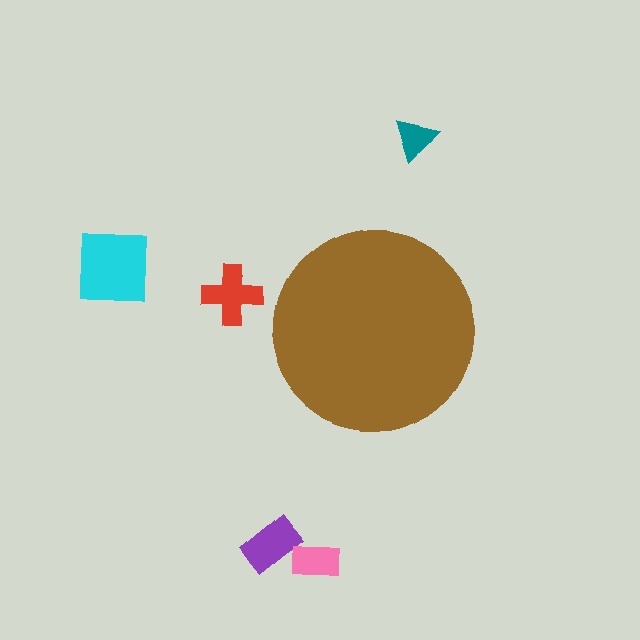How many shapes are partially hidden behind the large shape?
0 shapes are partially hidden.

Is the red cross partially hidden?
No, the red cross is fully visible.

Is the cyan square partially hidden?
No, the cyan square is fully visible.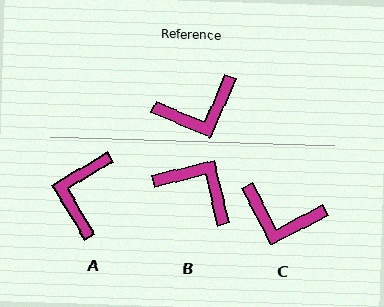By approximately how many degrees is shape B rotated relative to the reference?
Approximately 127 degrees counter-clockwise.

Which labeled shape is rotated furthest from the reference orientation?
B, about 127 degrees away.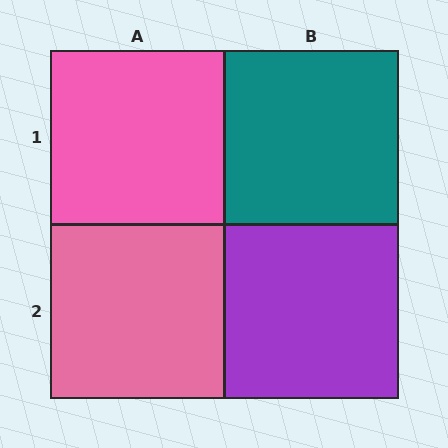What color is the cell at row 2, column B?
Purple.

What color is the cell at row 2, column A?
Pink.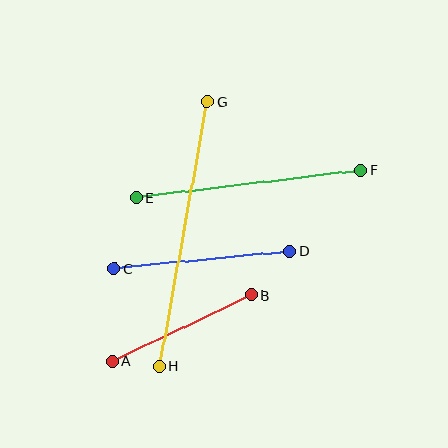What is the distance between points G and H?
The distance is approximately 269 pixels.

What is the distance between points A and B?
The distance is approximately 153 pixels.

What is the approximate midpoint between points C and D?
The midpoint is at approximately (202, 260) pixels.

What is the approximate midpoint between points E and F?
The midpoint is at approximately (249, 184) pixels.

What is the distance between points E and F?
The distance is approximately 225 pixels.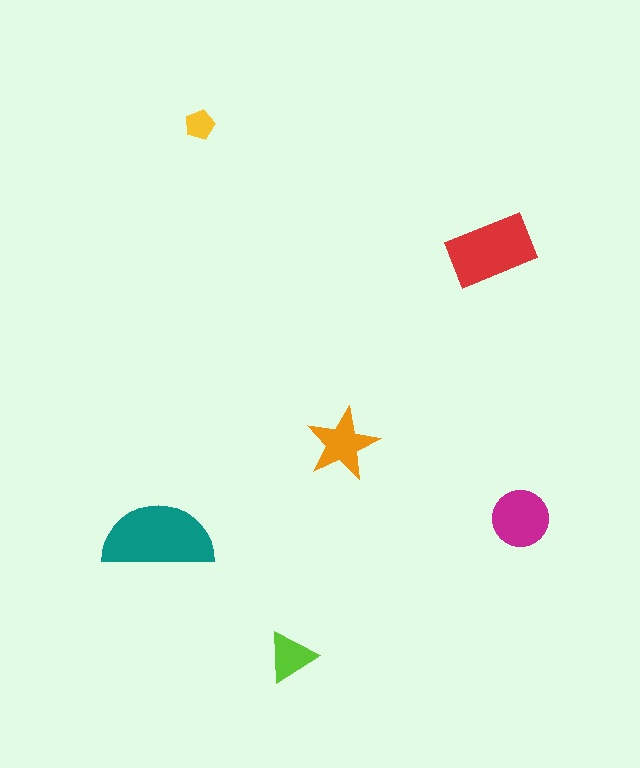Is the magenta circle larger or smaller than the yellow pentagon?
Larger.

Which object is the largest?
The teal semicircle.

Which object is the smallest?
The yellow pentagon.